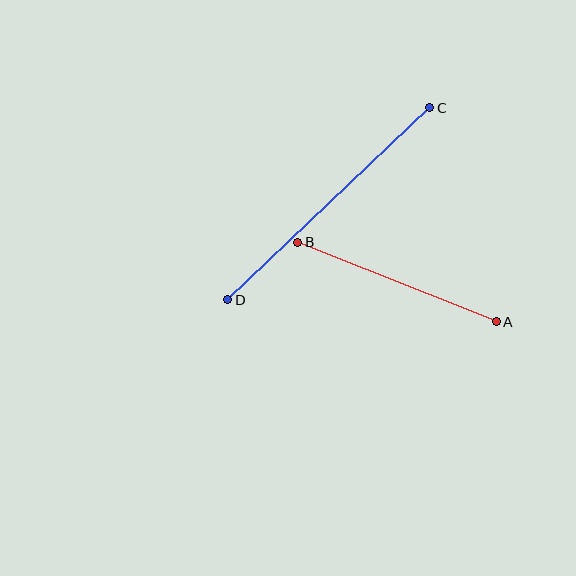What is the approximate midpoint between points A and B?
The midpoint is at approximately (397, 282) pixels.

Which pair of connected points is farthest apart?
Points C and D are farthest apart.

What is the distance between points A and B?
The distance is approximately 214 pixels.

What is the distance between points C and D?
The distance is approximately 279 pixels.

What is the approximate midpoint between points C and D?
The midpoint is at approximately (329, 204) pixels.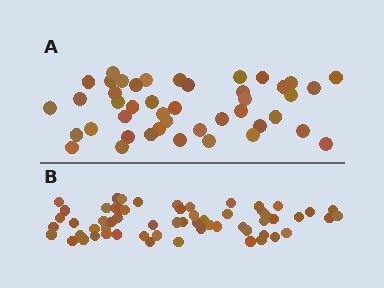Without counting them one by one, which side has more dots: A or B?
Region B (the bottom region) has more dots.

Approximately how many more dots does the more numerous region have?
Region B has approximately 15 more dots than region A.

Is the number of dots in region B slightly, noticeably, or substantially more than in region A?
Region B has noticeably more, but not dramatically so. The ratio is roughly 1.4 to 1.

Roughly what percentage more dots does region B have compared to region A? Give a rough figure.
About 35% more.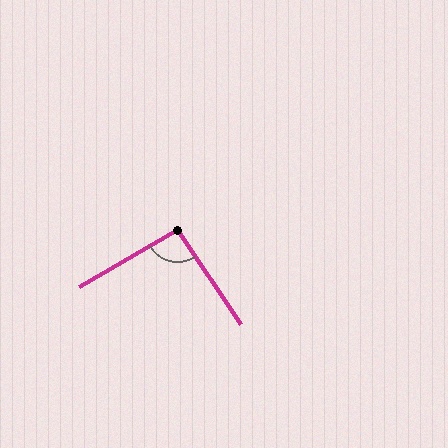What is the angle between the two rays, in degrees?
Approximately 94 degrees.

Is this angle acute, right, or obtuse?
It is approximately a right angle.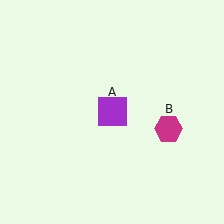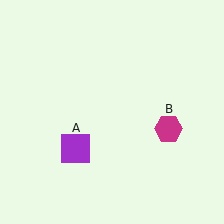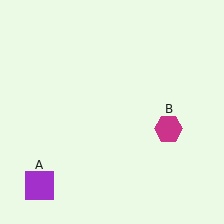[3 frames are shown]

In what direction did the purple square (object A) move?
The purple square (object A) moved down and to the left.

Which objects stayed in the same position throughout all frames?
Magenta hexagon (object B) remained stationary.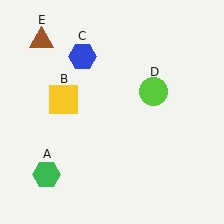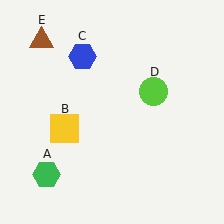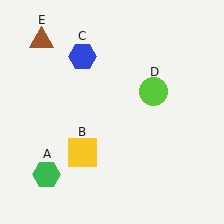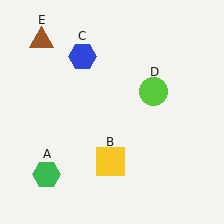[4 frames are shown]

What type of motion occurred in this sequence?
The yellow square (object B) rotated counterclockwise around the center of the scene.